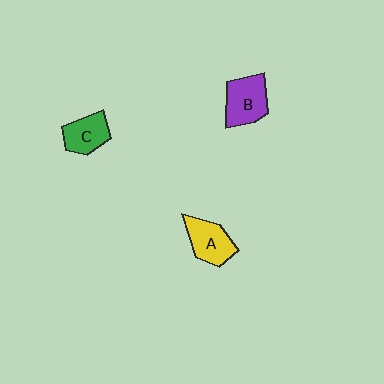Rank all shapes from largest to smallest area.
From largest to smallest: B (purple), A (yellow), C (green).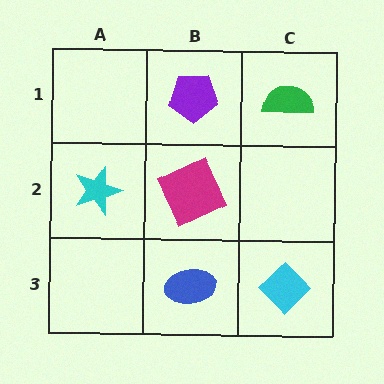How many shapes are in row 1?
2 shapes.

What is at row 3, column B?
A blue ellipse.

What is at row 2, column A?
A cyan star.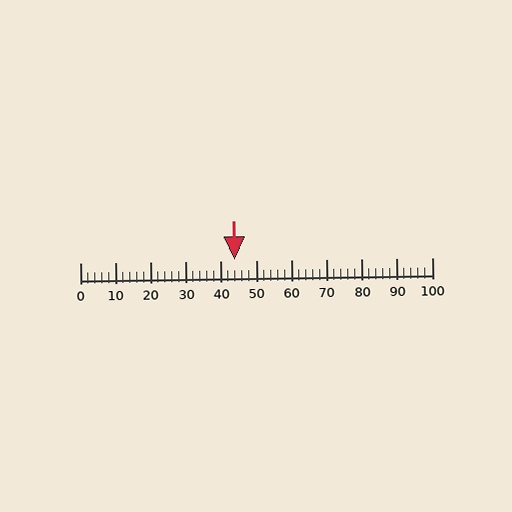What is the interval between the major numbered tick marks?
The major tick marks are spaced 10 units apart.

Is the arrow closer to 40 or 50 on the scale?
The arrow is closer to 40.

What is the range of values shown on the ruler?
The ruler shows values from 0 to 100.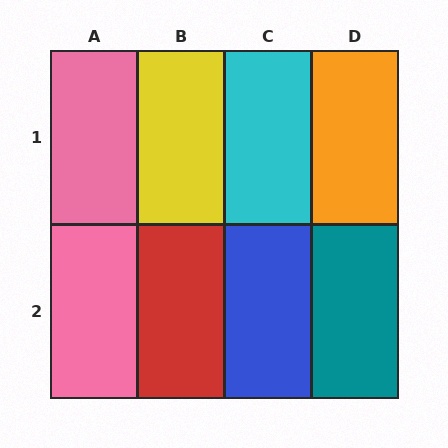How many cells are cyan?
1 cell is cyan.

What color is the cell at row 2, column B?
Red.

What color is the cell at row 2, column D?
Teal.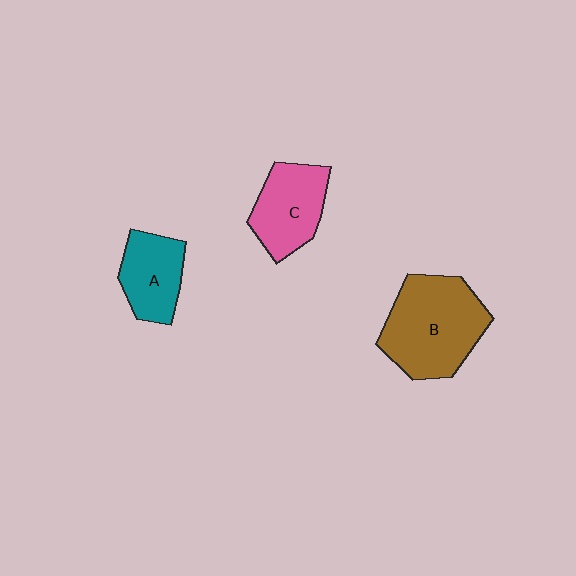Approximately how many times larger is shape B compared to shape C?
Approximately 1.5 times.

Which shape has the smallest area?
Shape A (teal).